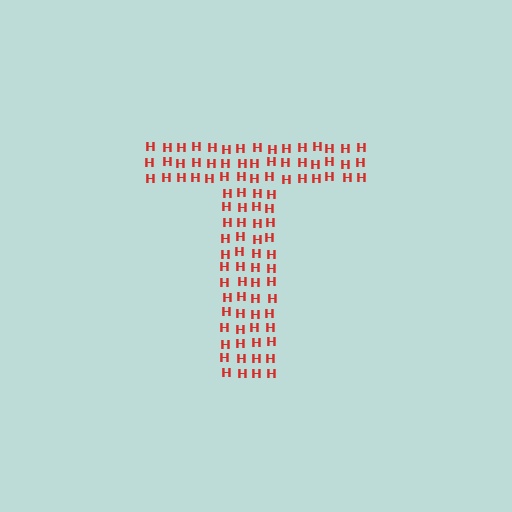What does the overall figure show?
The overall figure shows the letter T.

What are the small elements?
The small elements are letter H's.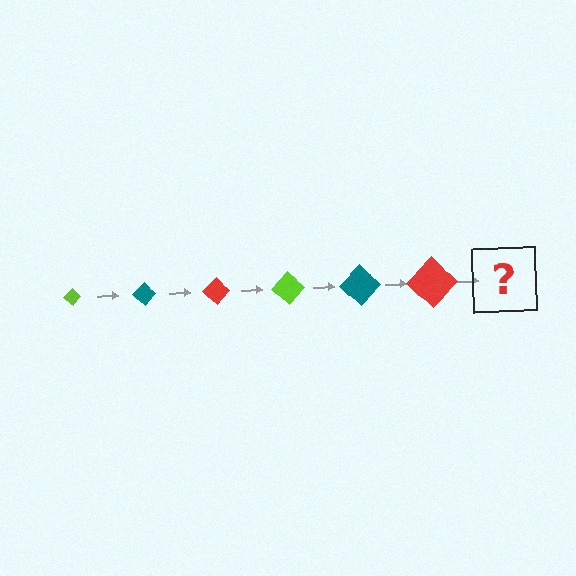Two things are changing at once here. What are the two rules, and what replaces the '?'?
The two rules are that the diamond grows larger each step and the color cycles through lime, teal, and red. The '?' should be a lime diamond, larger than the previous one.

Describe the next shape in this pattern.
It should be a lime diamond, larger than the previous one.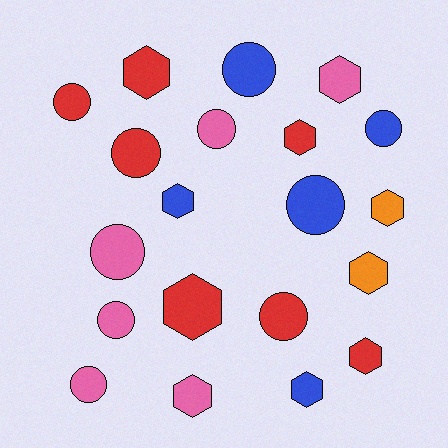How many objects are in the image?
There are 20 objects.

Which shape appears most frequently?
Circle, with 10 objects.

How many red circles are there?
There are 3 red circles.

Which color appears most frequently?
Red, with 7 objects.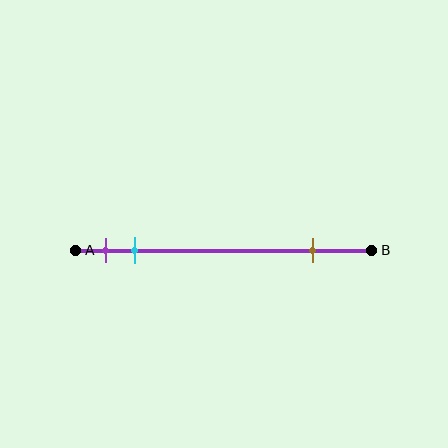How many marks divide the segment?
There are 3 marks dividing the segment.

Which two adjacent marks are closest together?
The purple and cyan marks are the closest adjacent pair.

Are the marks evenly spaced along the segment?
No, the marks are not evenly spaced.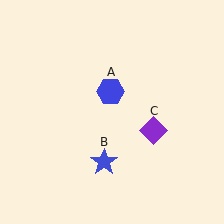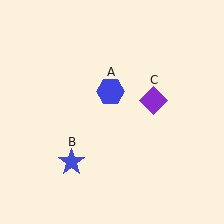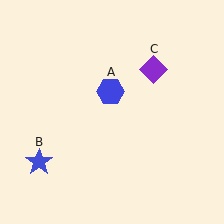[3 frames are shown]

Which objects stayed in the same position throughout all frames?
Blue hexagon (object A) remained stationary.